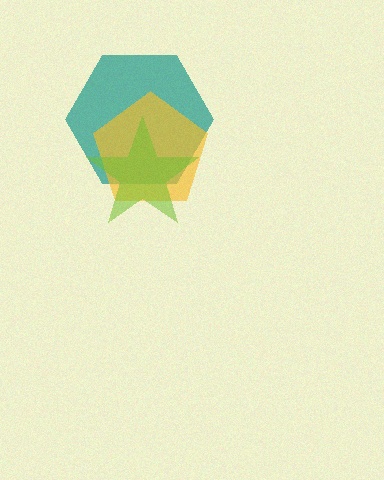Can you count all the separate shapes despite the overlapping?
Yes, there are 3 separate shapes.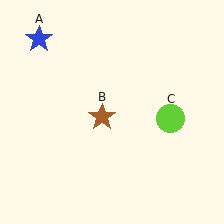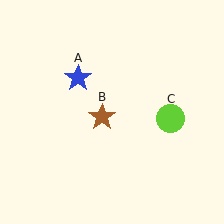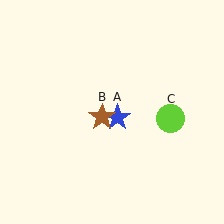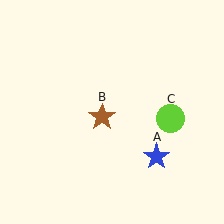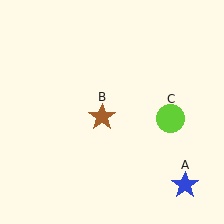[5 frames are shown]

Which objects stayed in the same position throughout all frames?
Brown star (object B) and lime circle (object C) remained stationary.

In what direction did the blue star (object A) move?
The blue star (object A) moved down and to the right.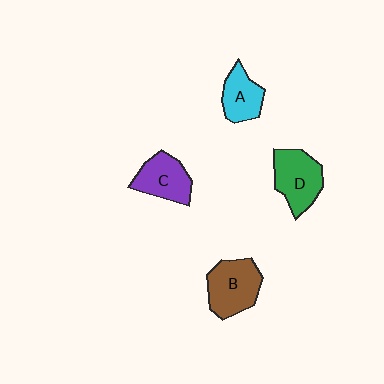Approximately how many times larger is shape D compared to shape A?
Approximately 1.4 times.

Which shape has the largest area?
Shape B (brown).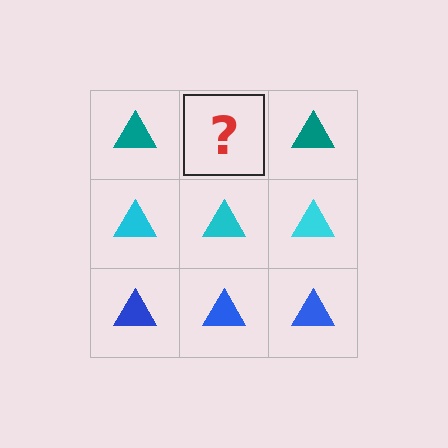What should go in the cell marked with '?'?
The missing cell should contain a teal triangle.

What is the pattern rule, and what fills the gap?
The rule is that each row has a consistent color. The gap should be filled with a teal triangle.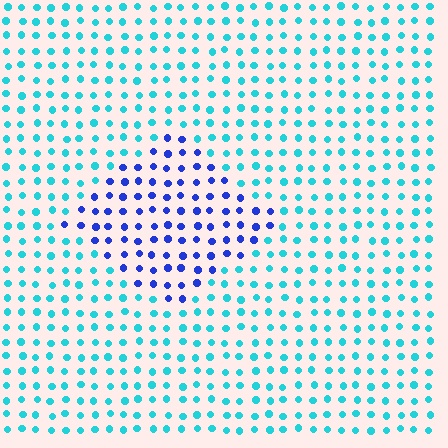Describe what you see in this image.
The image is filled with small cyan elements in a uniform arrangement. A diamond-shaped region is visible where the elements are tinted to a slightly different hue, forming a subtle color boundary.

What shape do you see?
I see a diamond.